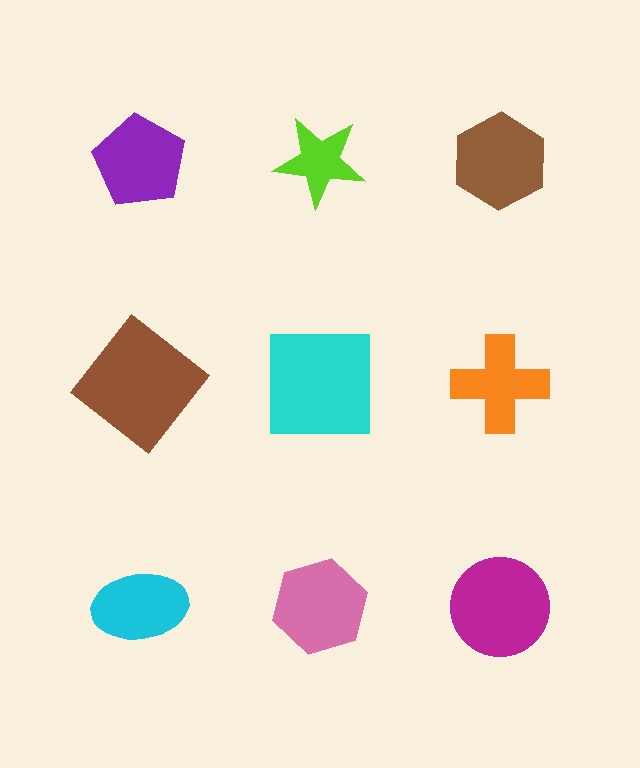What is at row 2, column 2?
A cyan square.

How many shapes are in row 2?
3 shapes.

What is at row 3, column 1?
A cyan ellipse.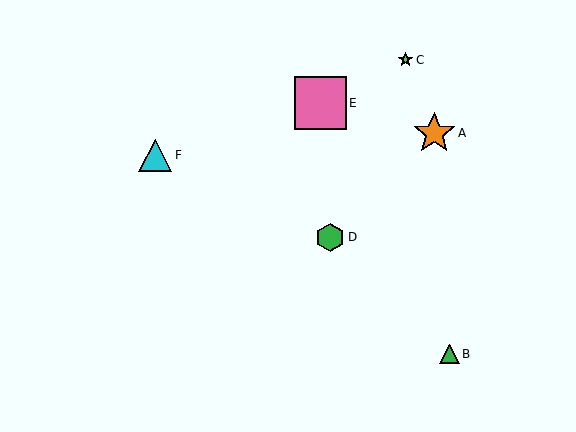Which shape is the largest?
The pink square (labeled E) is the largest.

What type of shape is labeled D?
Shape D is a green hexagon.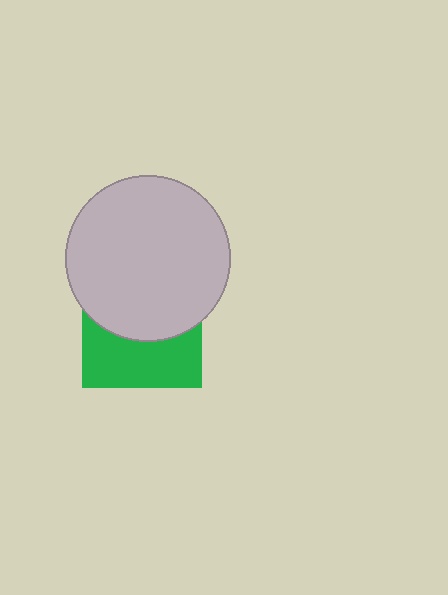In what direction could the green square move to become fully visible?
The green square could move down. That would shift it out from behind the light gray circle entirely.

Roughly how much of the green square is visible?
A small part of it is visible (roughly 45%).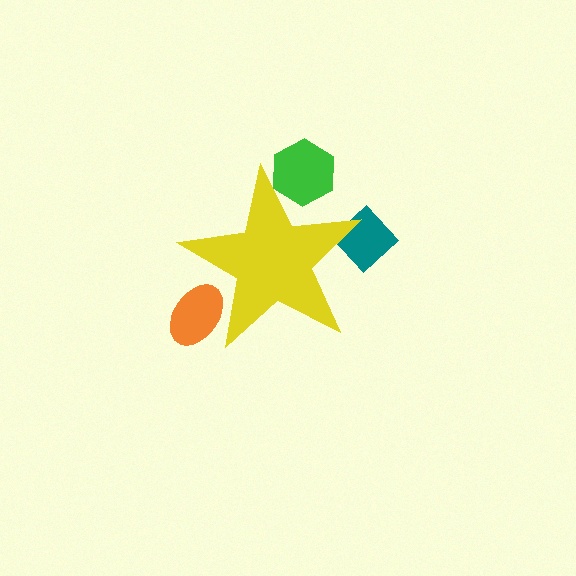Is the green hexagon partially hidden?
Yes, the green hexagon is partially hidden behind the yellow star.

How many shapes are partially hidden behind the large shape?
3 shapes are partially hidden.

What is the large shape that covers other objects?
A yellow star.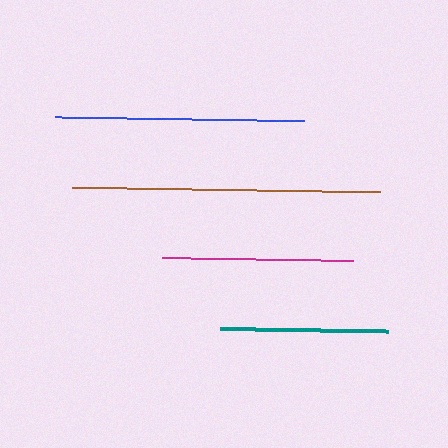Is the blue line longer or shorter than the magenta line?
The blue line is longer than the magenta line.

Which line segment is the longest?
The brown line is the longest at approximately 308 pixels.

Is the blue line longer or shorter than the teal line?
The blue line is longer than the teal line.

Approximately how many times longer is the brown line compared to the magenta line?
The brown line is approximately 1.6 times the length of the magenta line.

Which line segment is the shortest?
The teal line is the shortest at approximately 168 pixels.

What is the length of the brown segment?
The brown segment is approximately 308 pixels long.